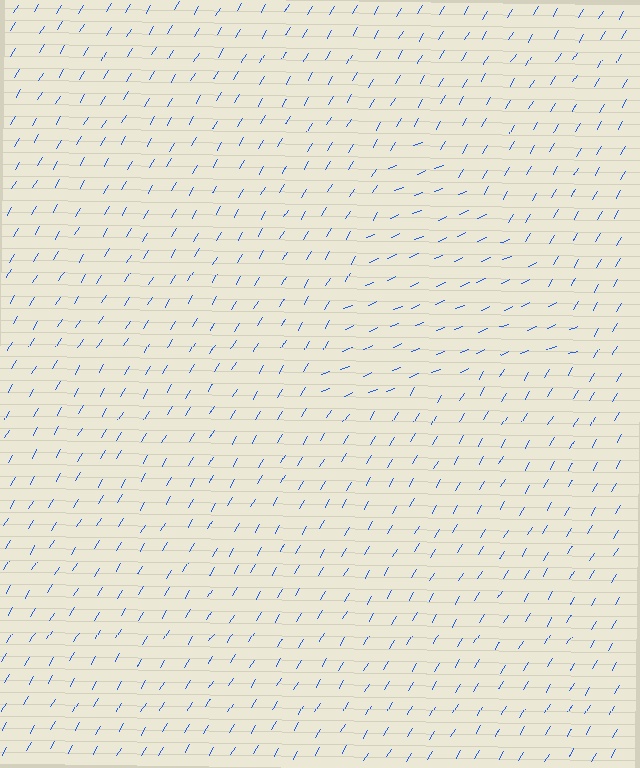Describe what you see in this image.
The image is filled with small blue line segments. A triangle region in the image has lines oriented differently from the surrounding lines, creating a visible texture boundary.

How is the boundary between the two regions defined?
The boundary is defined purely by a change in line orientation (approximately 38 degrees difference). All lines are the same color and thickness.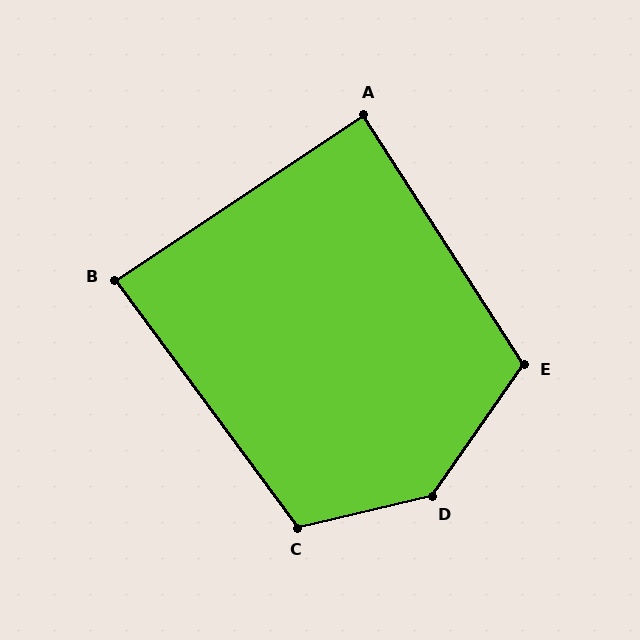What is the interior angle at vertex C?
Approximately 113 degrees (obtuse).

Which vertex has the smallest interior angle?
B, at approximately 87 degrees.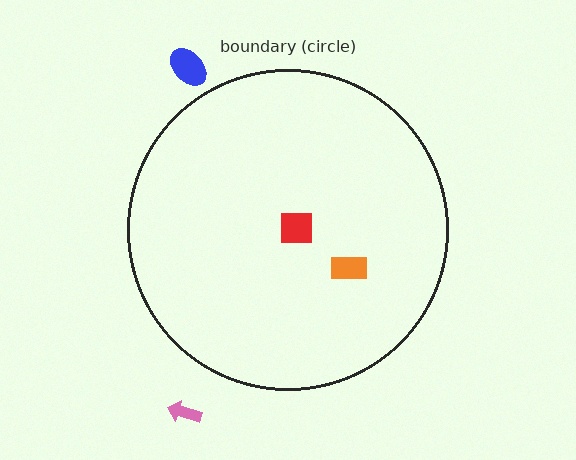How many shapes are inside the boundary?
2 inside, 2 outside.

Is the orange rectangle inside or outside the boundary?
Inside.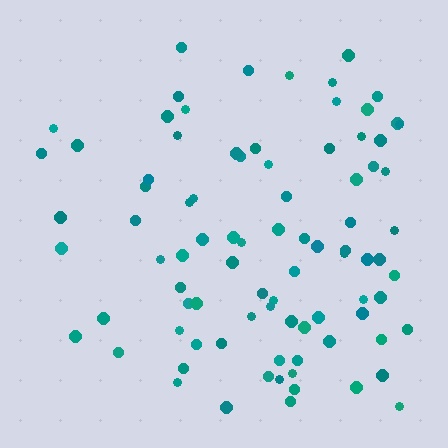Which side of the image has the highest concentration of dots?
The right.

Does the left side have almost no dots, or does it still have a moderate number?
Still a moderate number, just noticeably fewer than the right.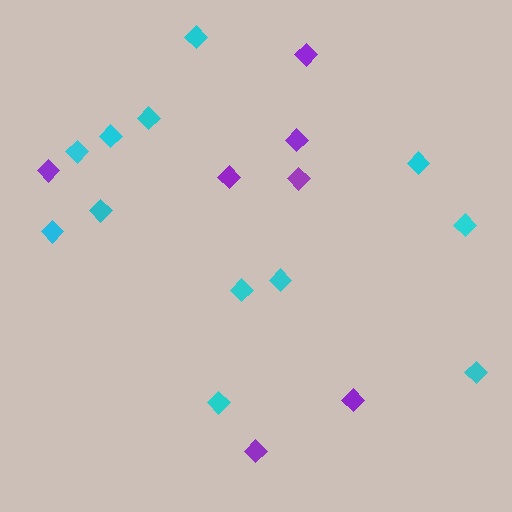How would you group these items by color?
There are 2 groups: one group of purple diamonds (7) and one group of cyan diamonds (12).